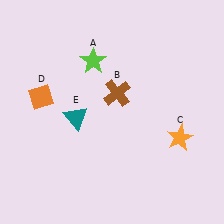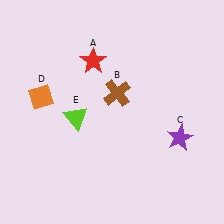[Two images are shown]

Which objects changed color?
A changed from lime to red. C changed from orange to purple. E changed from teal to lime.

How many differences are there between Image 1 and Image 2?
There are 3 differences between the two images.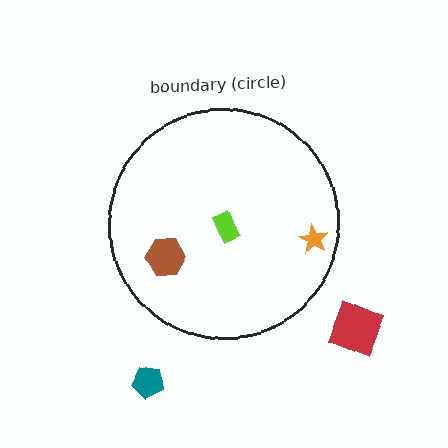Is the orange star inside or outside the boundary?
Inside.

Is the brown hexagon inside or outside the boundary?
Inside.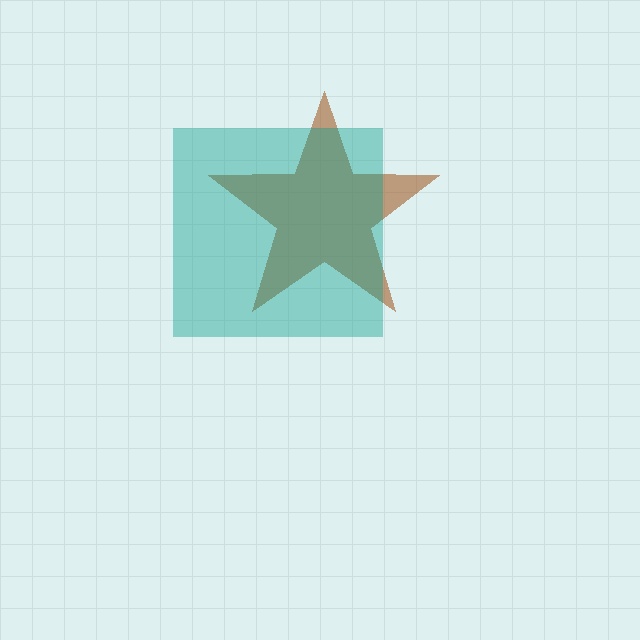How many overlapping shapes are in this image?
There are 2 overlapping shapes in the image.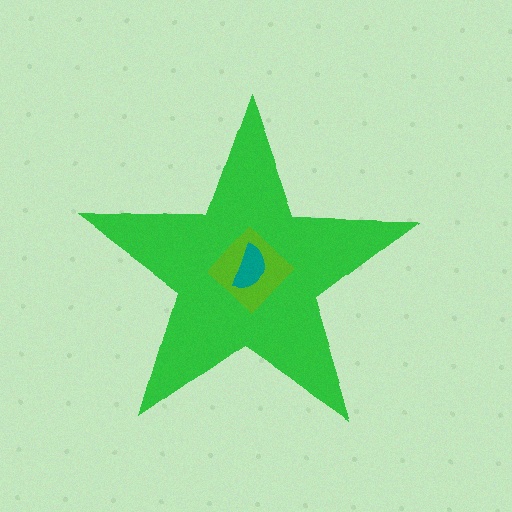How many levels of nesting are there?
3.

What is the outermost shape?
The green star.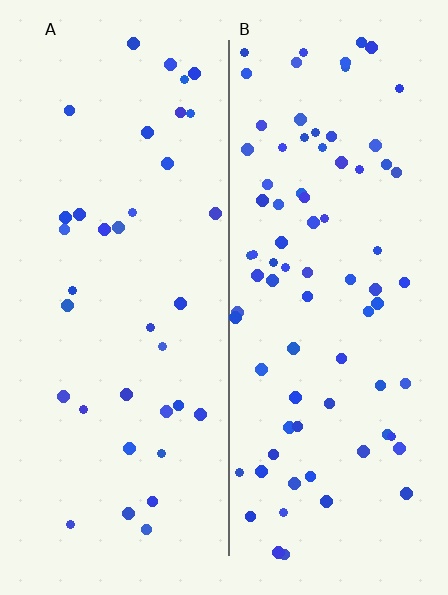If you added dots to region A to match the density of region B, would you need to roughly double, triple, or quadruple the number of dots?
Approximately double.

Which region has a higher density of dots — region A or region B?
B (the right).